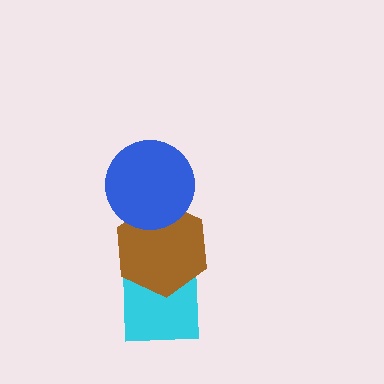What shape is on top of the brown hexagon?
The blue circle is on top of the brown hexagon.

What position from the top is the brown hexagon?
The brown hexagon is 2nd from the top.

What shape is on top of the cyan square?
The brown hexagon is on top of the cyan square.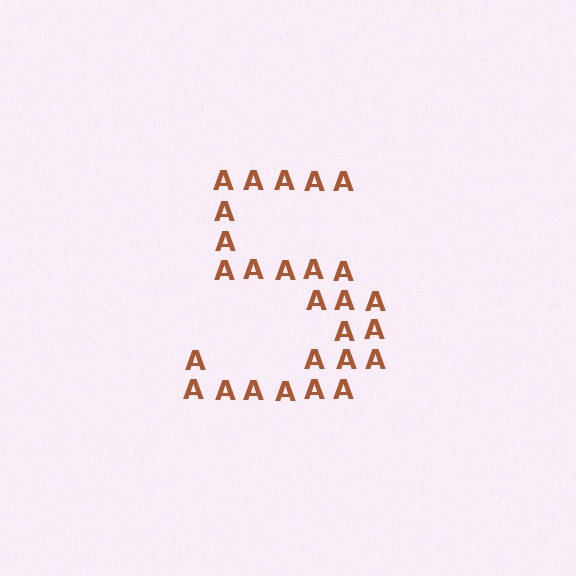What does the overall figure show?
The overall figure shows the digit 5.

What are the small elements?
The small elements are letter A's.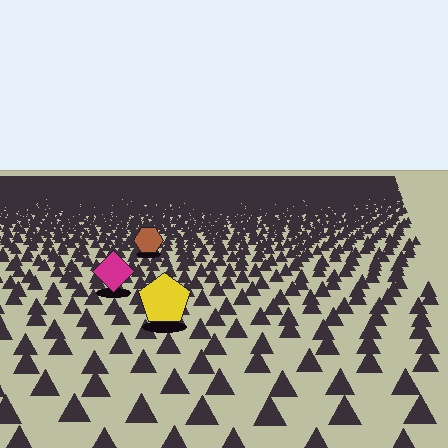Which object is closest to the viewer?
The yellow pentagon is closest. The texture marks near it are larger and more spread out.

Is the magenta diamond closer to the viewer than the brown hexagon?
Yes. The magenta diamond is closer — you can tell from the texture gradient: the ground texture is coarser near it.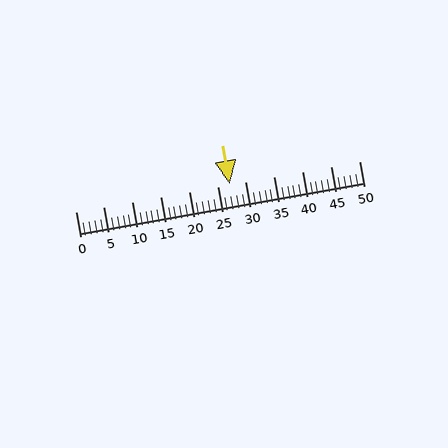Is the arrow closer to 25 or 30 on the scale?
The arrow is closer to 25.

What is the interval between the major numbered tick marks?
The major tick marks are spaced 5 units apart.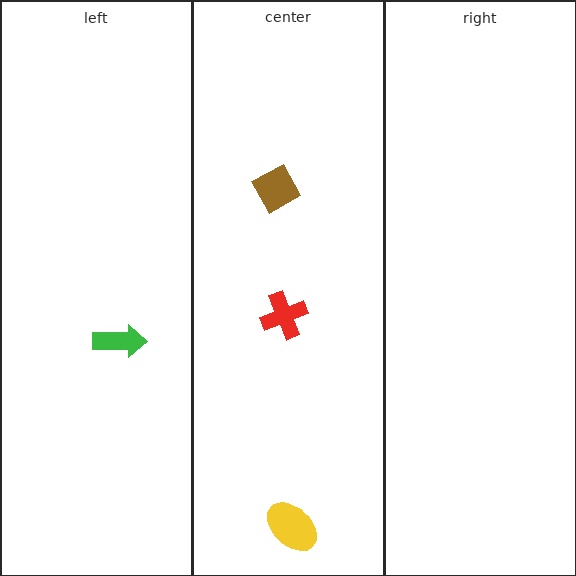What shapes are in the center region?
The brown diamond, the red cross, the yellow ellipse.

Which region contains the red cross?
The center region.